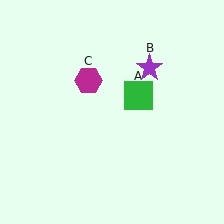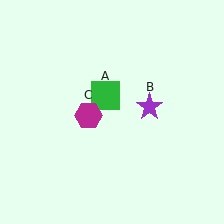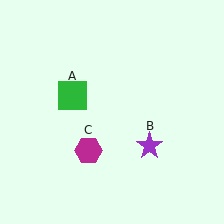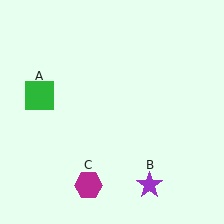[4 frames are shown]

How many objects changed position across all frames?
3 objects changed position: green square (object A), purple star (object B), magenta hexagon (object C).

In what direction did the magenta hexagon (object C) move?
The magenta hexagon (object C) moved down.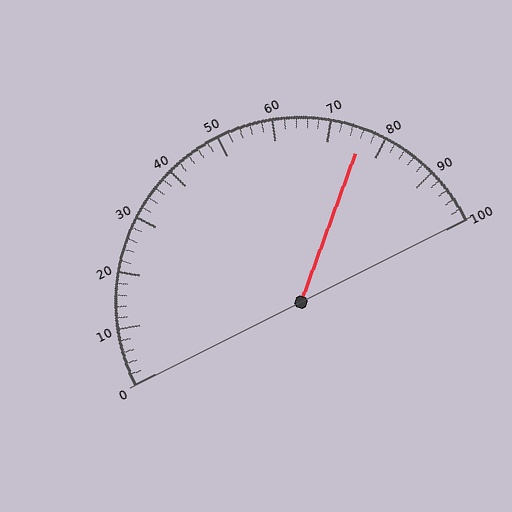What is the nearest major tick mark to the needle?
The nearest major tick mark is 80.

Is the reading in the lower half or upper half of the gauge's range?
The reading is in the upper half of the range (0 to 100).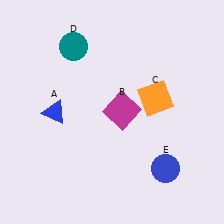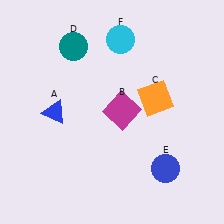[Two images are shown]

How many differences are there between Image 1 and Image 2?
There is 1 difference between the two images.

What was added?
A cyan circle (F) was added in Image 2.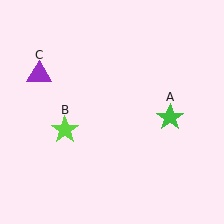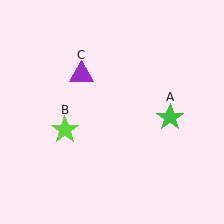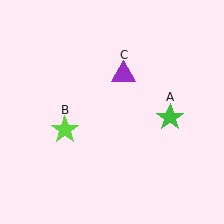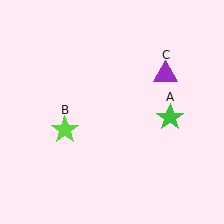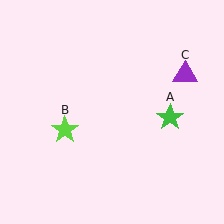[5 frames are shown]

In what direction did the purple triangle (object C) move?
The purple triangle (object C) moved right.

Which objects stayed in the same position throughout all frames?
Green star (object A) and lime star (object B) remained stationary.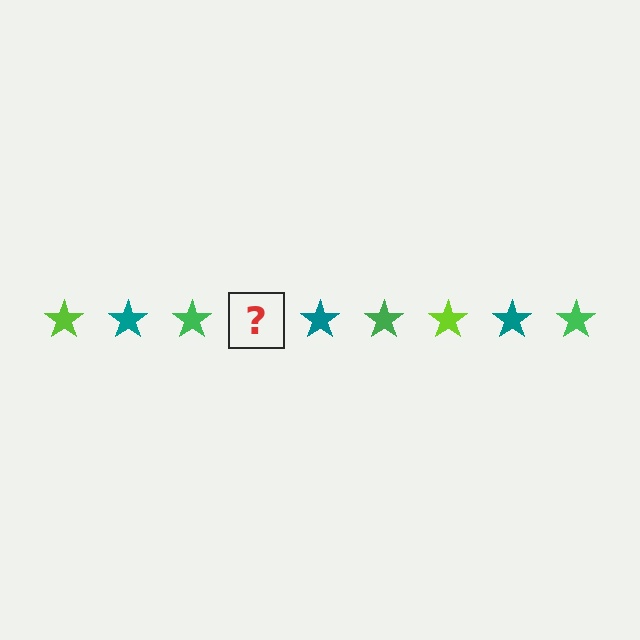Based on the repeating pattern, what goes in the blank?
The blank should be a lime star.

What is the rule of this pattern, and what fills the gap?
The rule is that the pattern cycles through lime, teal, green stars. The gap should be filled with a lime star.